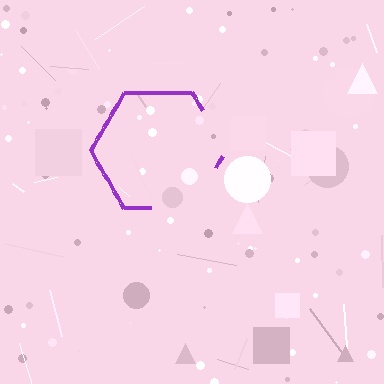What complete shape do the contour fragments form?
The contour fragments form a hexagon.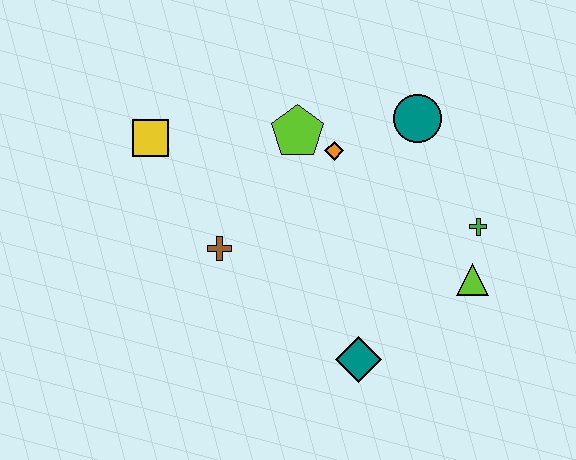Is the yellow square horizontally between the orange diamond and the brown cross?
No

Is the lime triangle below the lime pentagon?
Yes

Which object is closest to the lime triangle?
The green cross is closest to the lime triangle.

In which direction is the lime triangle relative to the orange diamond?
The lime triangle is to the right of the orange diamond.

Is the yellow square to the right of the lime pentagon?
No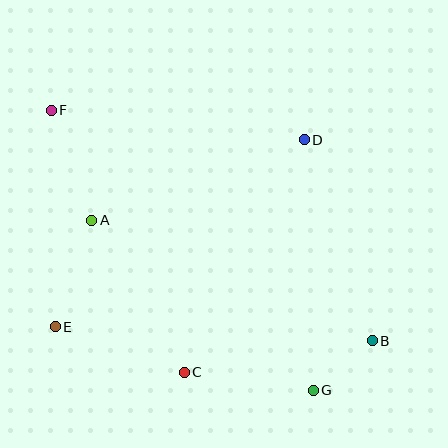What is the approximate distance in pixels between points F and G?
The distance between F and G is approximately 383 pixels.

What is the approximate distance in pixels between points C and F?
The distance between C and F is approximately 294 pixels.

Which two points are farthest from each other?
Points B and F are farthest from each other.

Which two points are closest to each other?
Points B and G are closest to each other.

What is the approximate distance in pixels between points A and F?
The distance between A and F is approximately 117 pixels.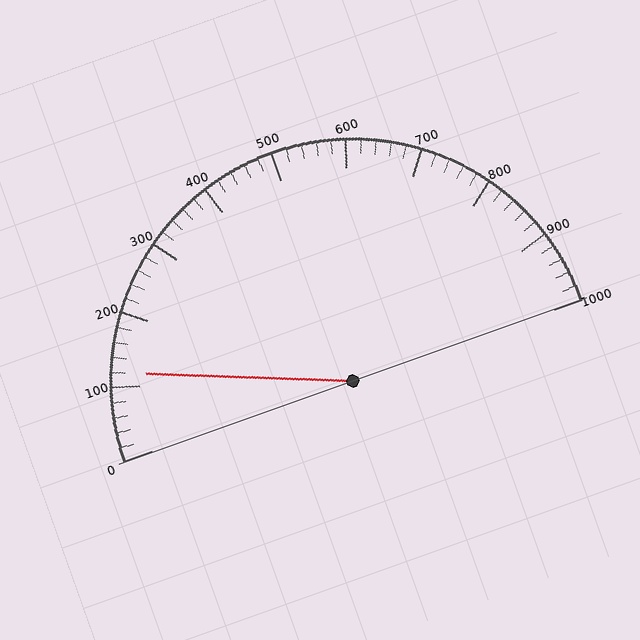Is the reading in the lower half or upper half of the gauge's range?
The reading is in the lower half of the range (0 to 1000).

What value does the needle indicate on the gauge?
The needle indicates approximately 120.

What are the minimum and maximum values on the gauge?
The gauge ranges from 0 to 1000.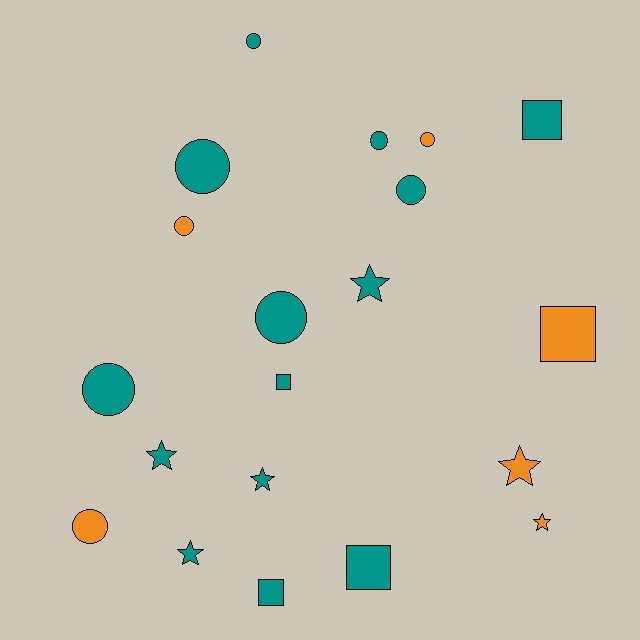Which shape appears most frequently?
Circle, with 9 objects.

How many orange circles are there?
There are 3 orange circles.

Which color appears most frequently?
Teal, with 14 objects.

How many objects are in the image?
There are 20 objects.